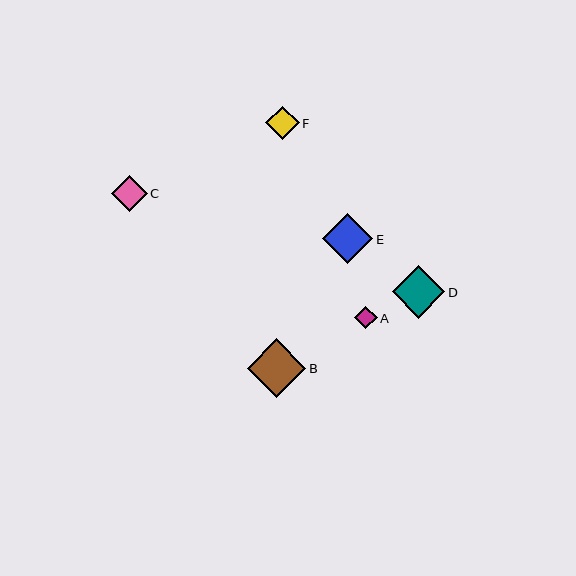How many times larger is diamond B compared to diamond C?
Diamond B is approximately 1.6 times the size of diamond C.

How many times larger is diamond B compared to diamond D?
Diamond B is approximately 1.1 times the size of diamond D.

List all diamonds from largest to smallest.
From largest to smallest: B, D, E, C, F, A.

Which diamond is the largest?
Diamond B is the largest with a size of approximately 58 pixels.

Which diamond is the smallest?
Diamond A is the smallest with a size of approximately 22 pixels.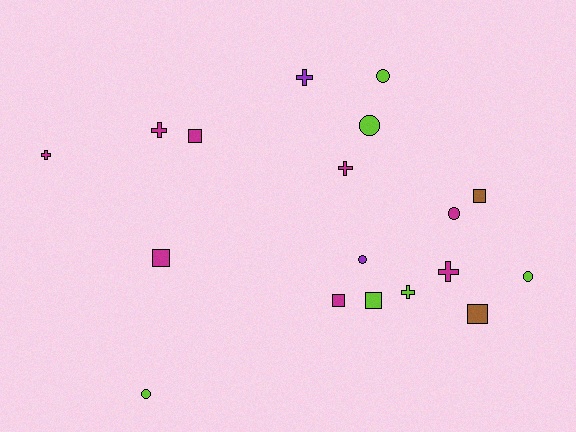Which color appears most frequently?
Magenta, with 8 objects.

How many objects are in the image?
There are 18 objects.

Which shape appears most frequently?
Cross, with 6 objects.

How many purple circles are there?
There is 1 purple circle.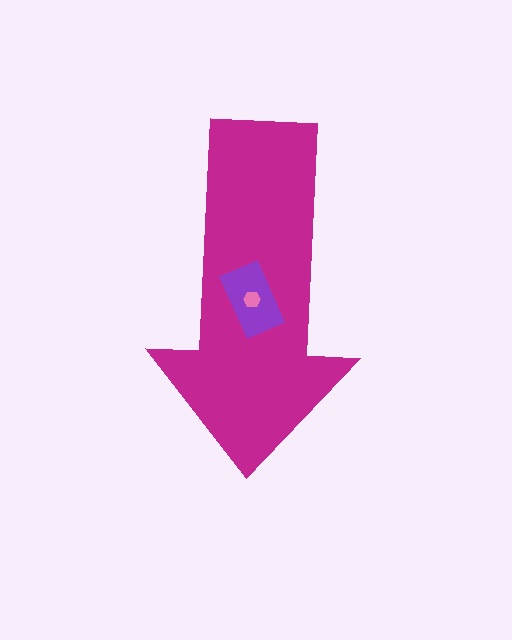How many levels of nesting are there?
3.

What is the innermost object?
The pink hexagon.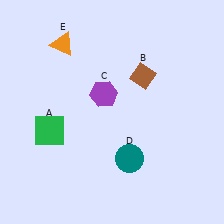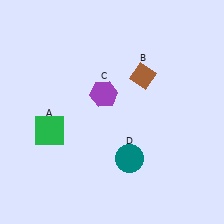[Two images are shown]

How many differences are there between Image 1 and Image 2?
There is 1 difference between the two images.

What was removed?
The orange triangle (E) was removed in Image 2.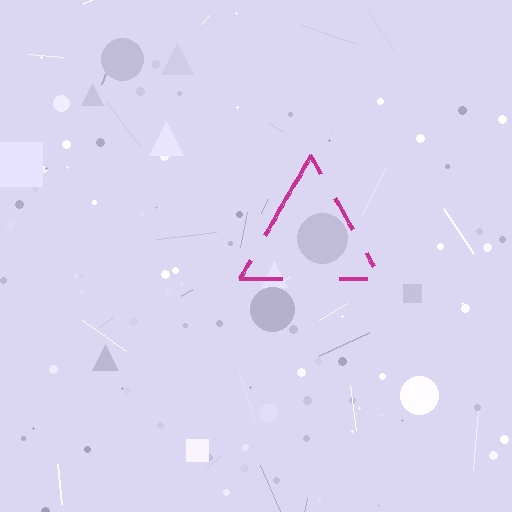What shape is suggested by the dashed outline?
The dashed outline suggests a triangle.